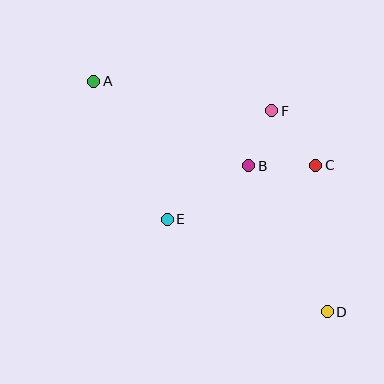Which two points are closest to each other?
Points B and F are closest to each other.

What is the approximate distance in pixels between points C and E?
The distance between C and E is approximately 158 pixels.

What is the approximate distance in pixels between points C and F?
The distance between C and F is approximately 70 pixels.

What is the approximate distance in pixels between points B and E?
The distance between B and E is approximately 97 pixels.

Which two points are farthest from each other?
Points A and D are farthest from each other.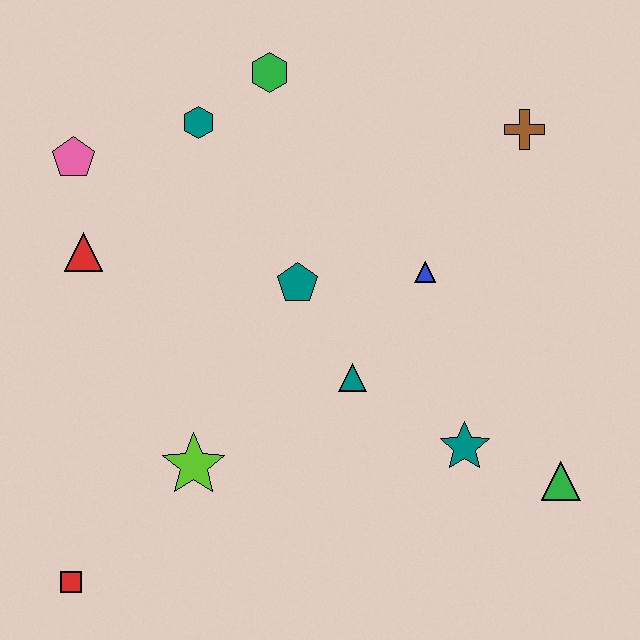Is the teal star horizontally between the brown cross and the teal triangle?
Yes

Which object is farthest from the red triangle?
The green triangle is farthest from the red triangle.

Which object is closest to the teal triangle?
The teal pentagon is closest to the teal triangle.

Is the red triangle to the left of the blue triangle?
Yes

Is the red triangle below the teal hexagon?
Yes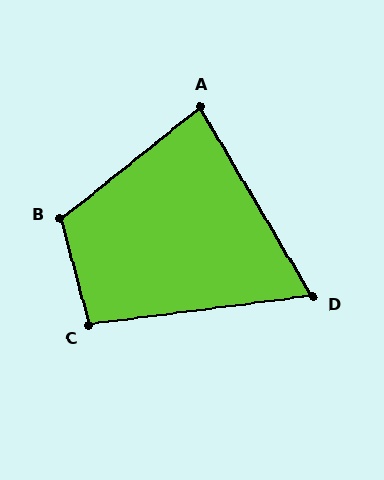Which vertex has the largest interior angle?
B, at approximately 114 degrees.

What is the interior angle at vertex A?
Approximately 82 degrees (acute).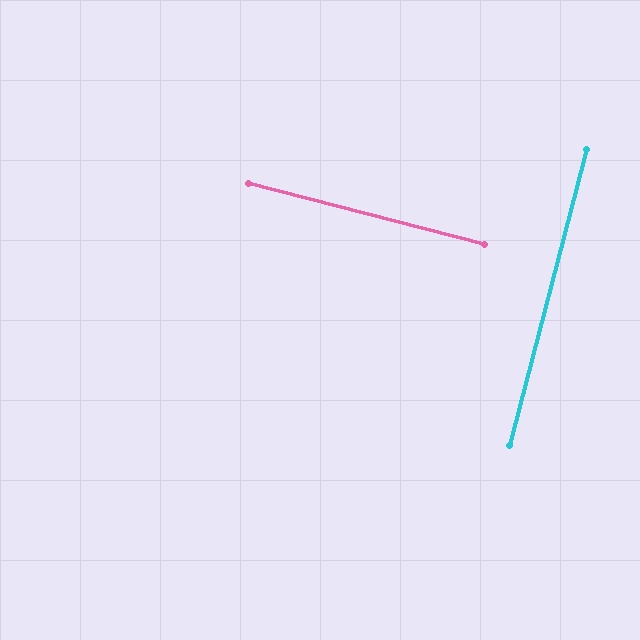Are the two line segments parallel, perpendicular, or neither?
Perpendicular — they meet at approximately 90°.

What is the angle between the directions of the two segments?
Approximately 90 degrees.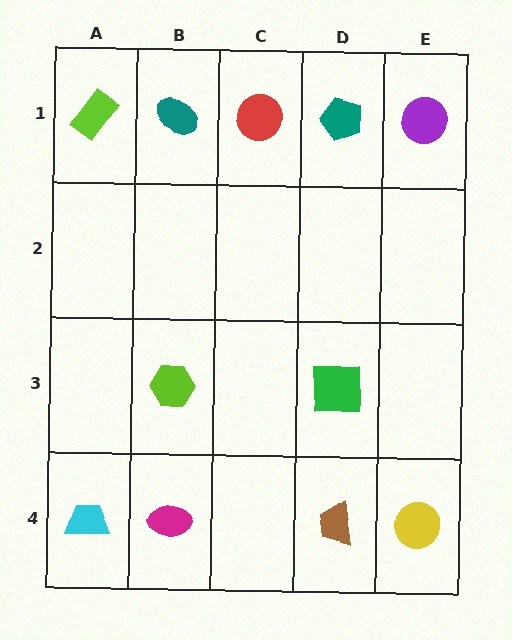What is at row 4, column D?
A brown trapezoid.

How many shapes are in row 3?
2 shapes.